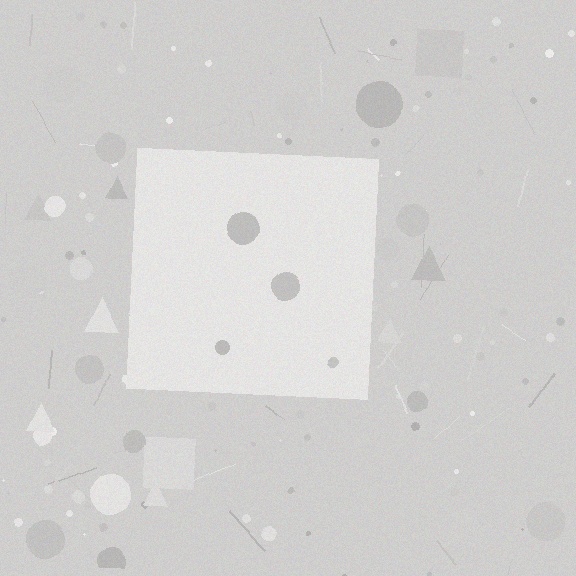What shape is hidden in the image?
A square is hidden in the image.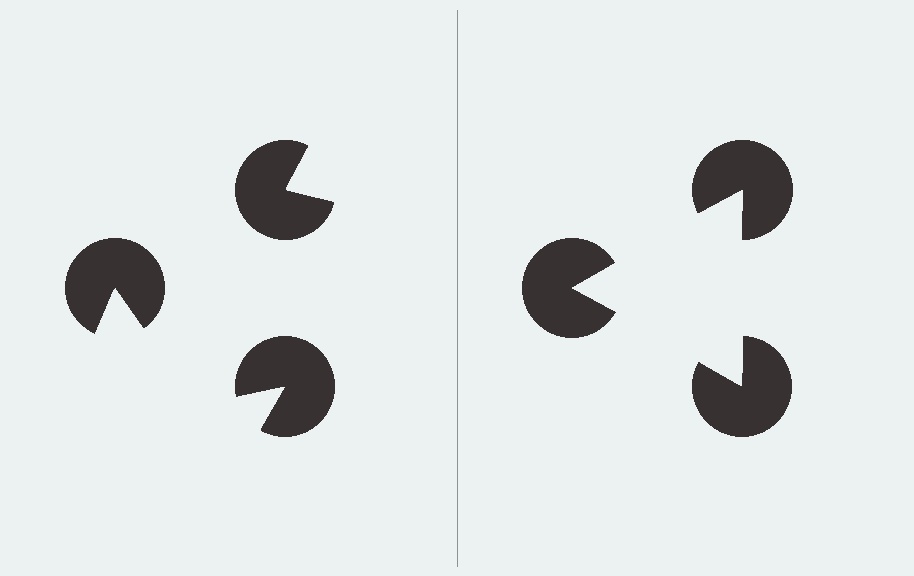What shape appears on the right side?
An illusory triangle.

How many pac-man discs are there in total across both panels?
6 — 3 on each side.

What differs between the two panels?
The pac-man discs are positioned identically on both sides; only the wedge orientations differ. On the right they align to a triangle; on the left they are misaligned.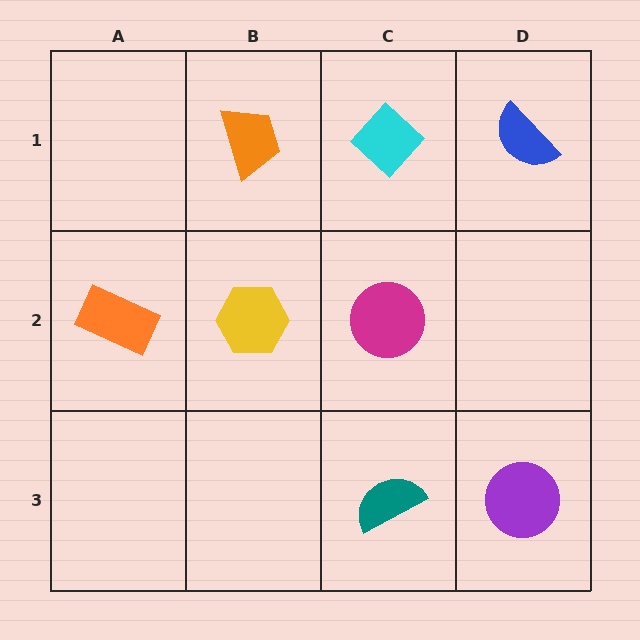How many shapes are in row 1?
3 shapes.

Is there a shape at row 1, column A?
No, that cell is empty.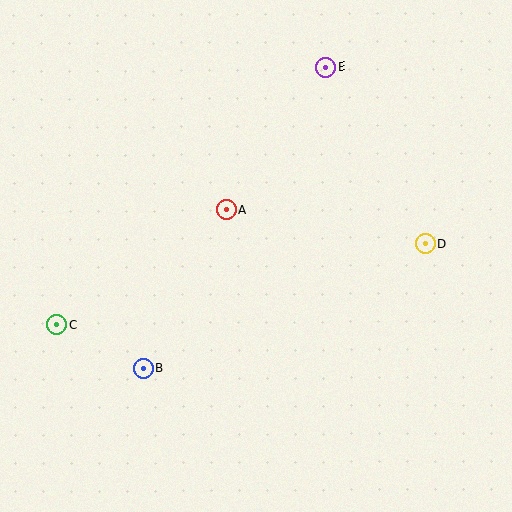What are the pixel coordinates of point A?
Point A is at (226, 210).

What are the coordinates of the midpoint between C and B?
The midpoint between C and B is at (100, 346).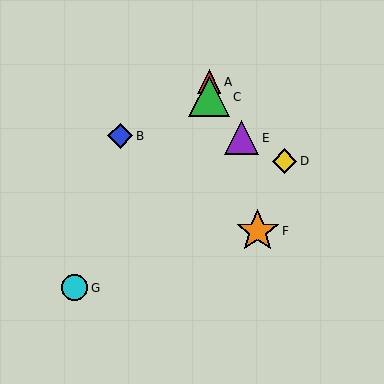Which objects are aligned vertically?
Objects A, C are aligned vertically.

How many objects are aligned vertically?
2 objects (A, C) are aligned vertically.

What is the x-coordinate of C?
Object C is at x≈209.